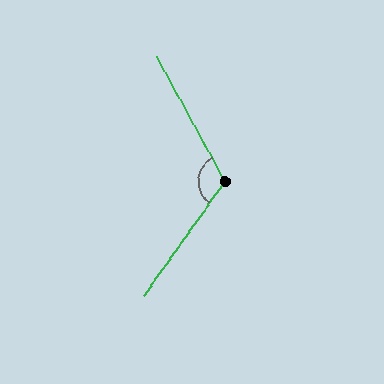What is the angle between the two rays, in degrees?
Approximately 116 degrees.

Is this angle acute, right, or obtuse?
It is obtuse.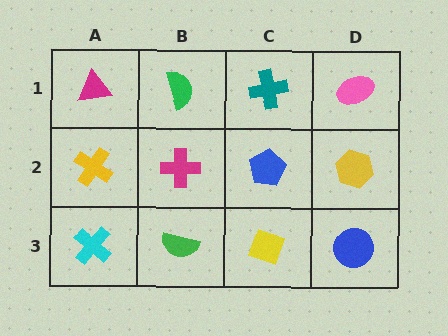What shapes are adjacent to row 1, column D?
A yellow hexagon (row 2, column D), a teal cross (row 1, column C).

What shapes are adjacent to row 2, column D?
A pink ellipse (row 1, column D), a blue circle (row 3, column D), a blue pentagon (row 2, column C).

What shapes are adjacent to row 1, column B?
A magenta cross (row 2, column B), a magenta triangle (row 1, column A), a teal cross (row 1, column C).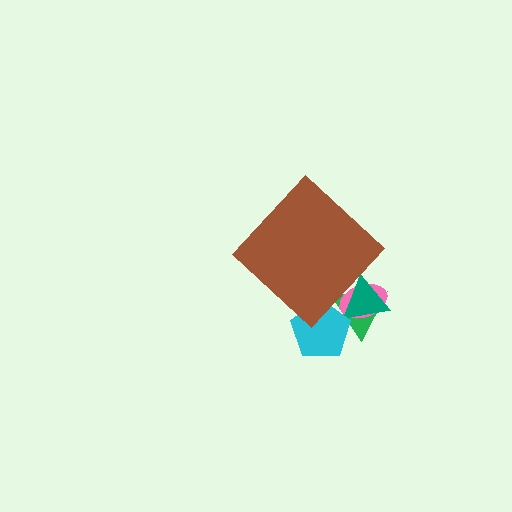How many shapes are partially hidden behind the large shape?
4 shapes are partially hidden.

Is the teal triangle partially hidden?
Yes, the teal triangle is partially hidden behind the brown diamond.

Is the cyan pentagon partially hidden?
Yes, the cyan pentagon is partially hidden behind the brown diamond.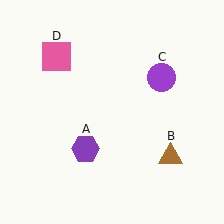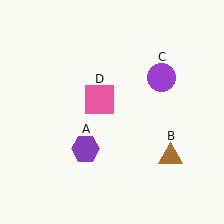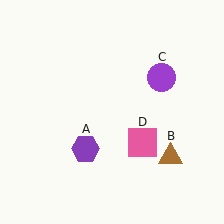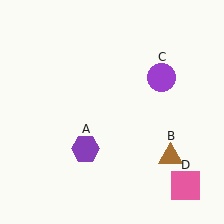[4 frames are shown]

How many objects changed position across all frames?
1 object changed position: pink square (object D).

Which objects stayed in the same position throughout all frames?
Purple hexagon (object A) and brown triangle (object B) and purple circle (object C) remained stationary.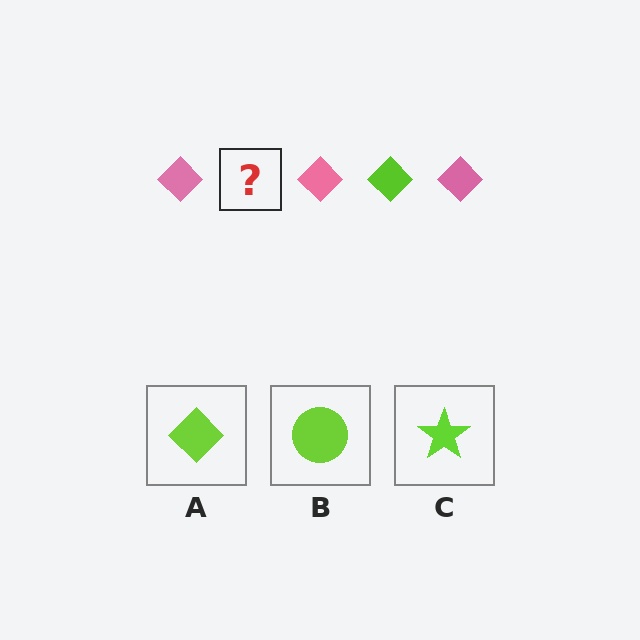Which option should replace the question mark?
Option A.